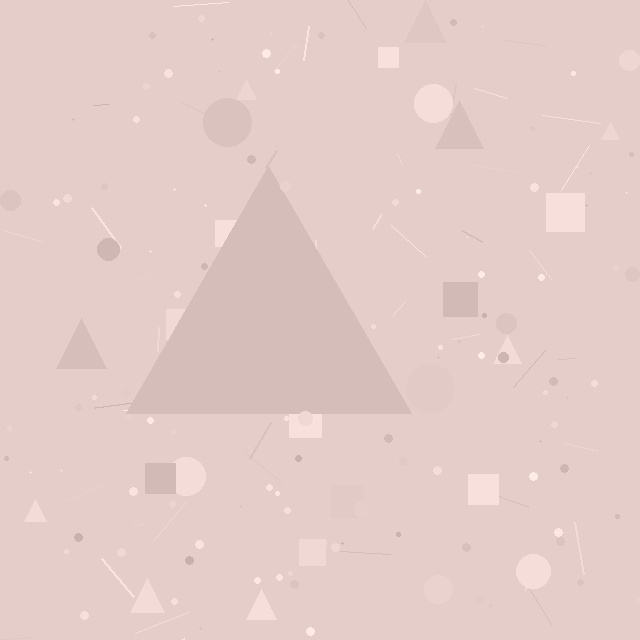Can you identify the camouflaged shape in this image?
The camouflaged shape is a triangle.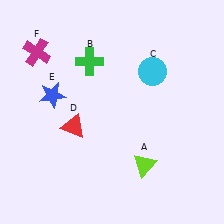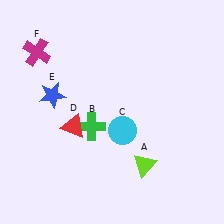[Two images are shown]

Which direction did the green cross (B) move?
The green cross (B) moved down.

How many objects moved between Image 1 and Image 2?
2 objects moved between the two images.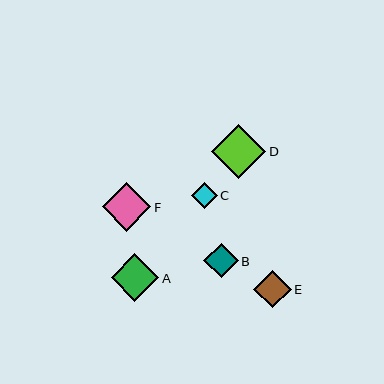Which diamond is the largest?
Diamond D is the largest with a size of approximately 55 pixels.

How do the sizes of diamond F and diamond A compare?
Diamond F and diamond A are approximately the same size.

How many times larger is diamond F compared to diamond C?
Diamond F is approximately 1.8 times the size of diamond C.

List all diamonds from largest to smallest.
From largest to smallest: D, F, A, E, B, C.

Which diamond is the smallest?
Diamond C is the smallest with a size of approximately 26 pixels.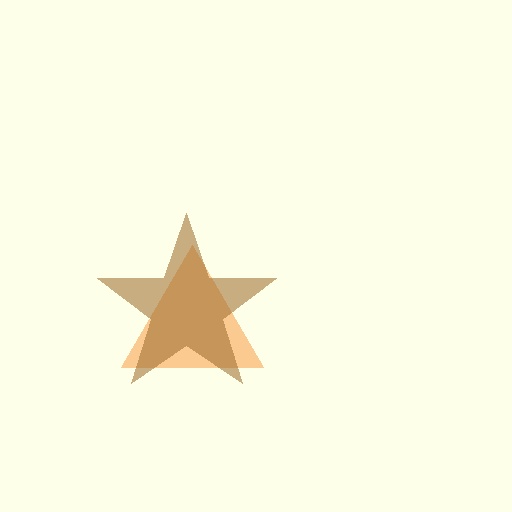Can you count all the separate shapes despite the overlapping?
Yes, there are 2 separate shapes.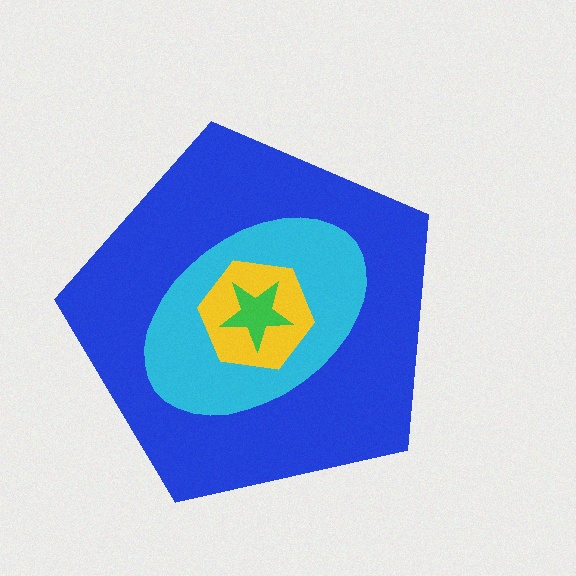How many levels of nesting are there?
4.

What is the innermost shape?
The green star.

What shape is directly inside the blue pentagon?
The cyan ellipse.